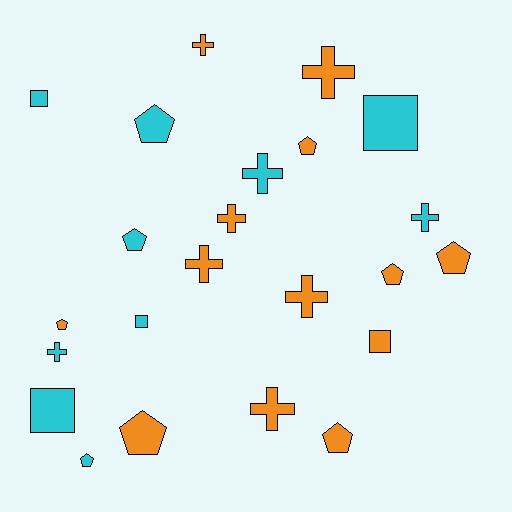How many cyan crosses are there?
There are 3 cyan crosses.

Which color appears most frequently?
Orange, with 13 objects.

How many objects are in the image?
There are 23 objects.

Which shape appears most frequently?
Cross, with 9 objects.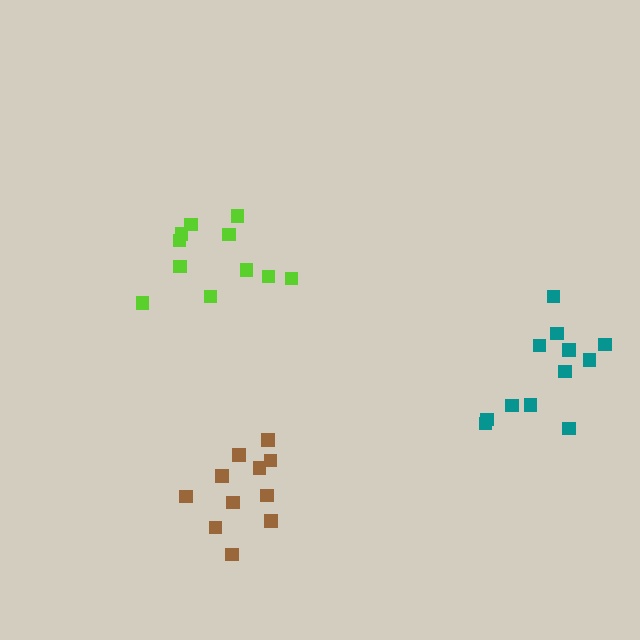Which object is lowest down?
The brown cluster is bottommost.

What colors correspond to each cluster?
The clusters are colored: brown, teal, lime.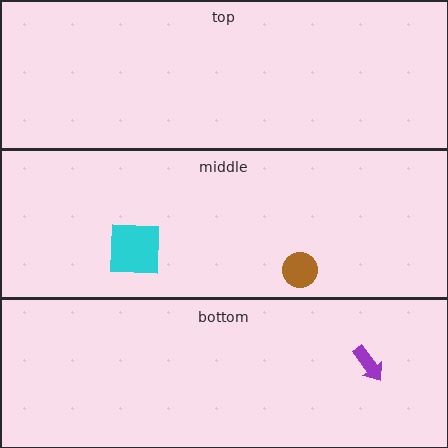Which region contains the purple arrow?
The bottom region.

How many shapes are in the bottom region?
1.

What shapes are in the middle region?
The brown circle, the cyan square.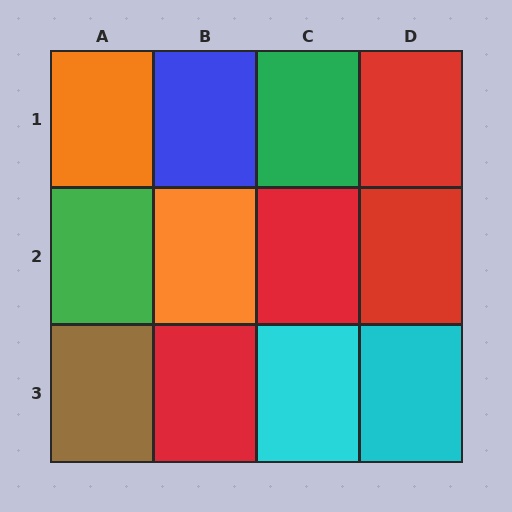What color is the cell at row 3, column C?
Cyan.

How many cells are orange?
2 cells are orange.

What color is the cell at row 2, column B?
Orange.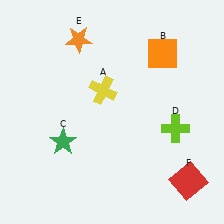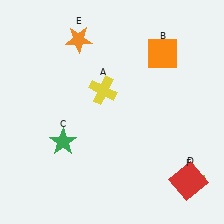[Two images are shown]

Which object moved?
The lime cross (D) moved down.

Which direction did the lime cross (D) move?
The lime cross (D) moved down.